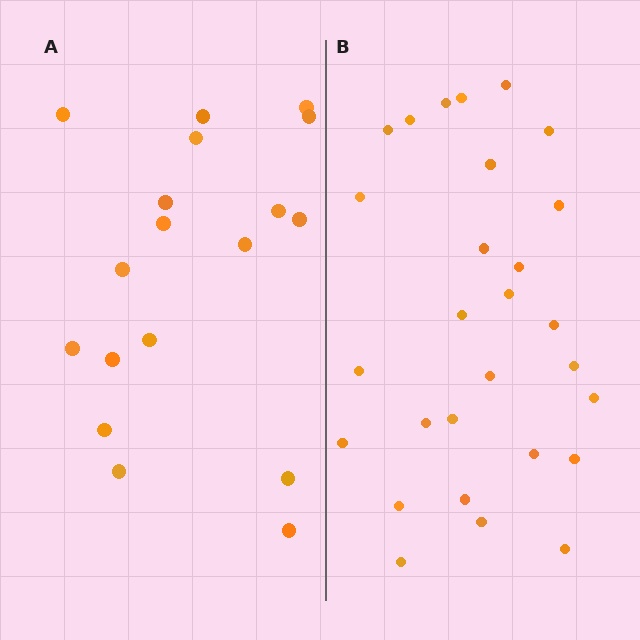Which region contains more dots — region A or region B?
Region B (the right region) has more dots.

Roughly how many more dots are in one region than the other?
Region B has roughly 10 or so more dots than region A.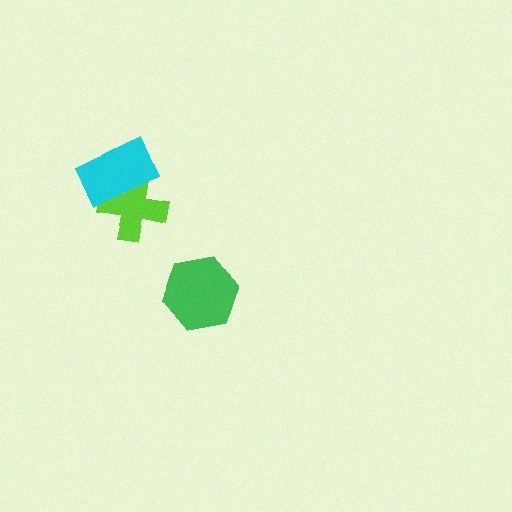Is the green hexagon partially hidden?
No, no other shape covers it.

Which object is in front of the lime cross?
The cyan rectangle is in front of the lime cross.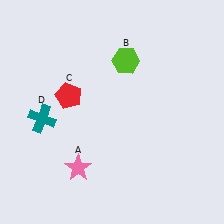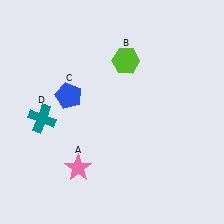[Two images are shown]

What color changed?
The pentagon (C) changed from red in Image 1 to blue in Image 2.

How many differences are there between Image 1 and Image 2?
There is 1 difference between the two images.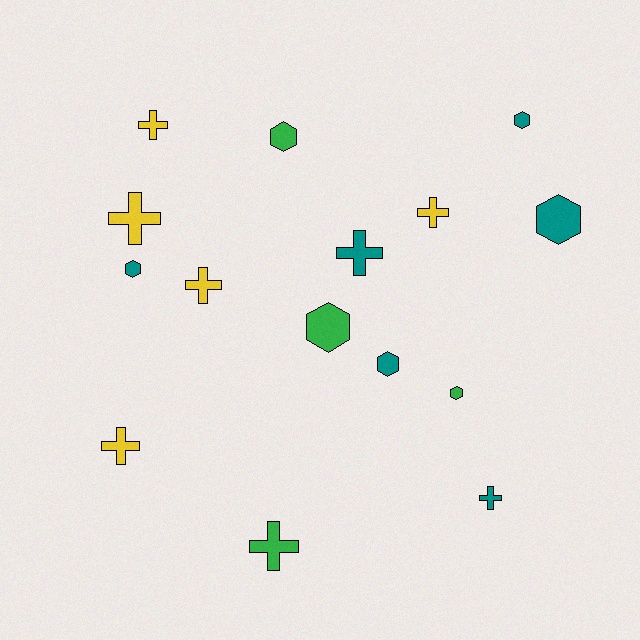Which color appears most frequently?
Teal, with 6 objects.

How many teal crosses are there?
There are 2 teal crosses.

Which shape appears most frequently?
Cross, with 8 objects.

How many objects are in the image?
There are 15 objects.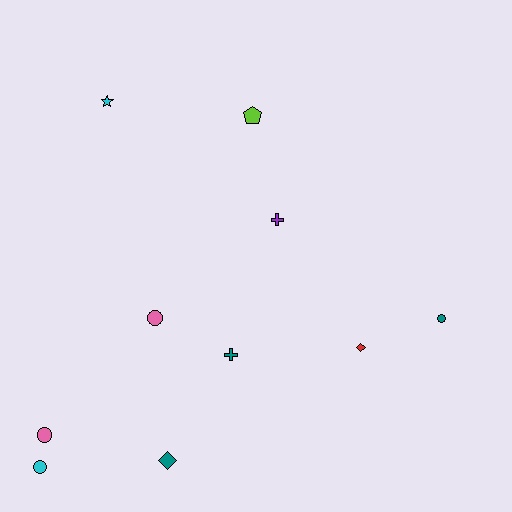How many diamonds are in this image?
There are 2 diamonds.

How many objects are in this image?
There are 10 objects.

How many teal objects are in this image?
There are 3 teal objects.